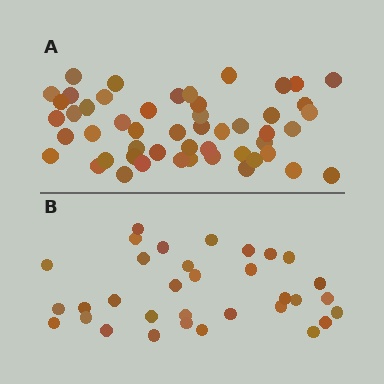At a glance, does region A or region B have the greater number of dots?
Region A (the top region) has more dots.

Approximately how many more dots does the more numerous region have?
Region A has approximately 20 more dots than region B.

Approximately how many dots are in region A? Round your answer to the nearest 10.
About 50 dots. (The exact count is 51, which rounds to 50.)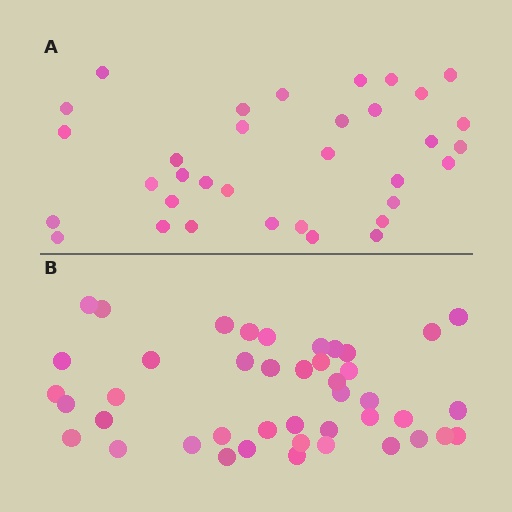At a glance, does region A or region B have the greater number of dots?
Region B (the bottom region) has more dots.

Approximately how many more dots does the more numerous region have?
Region B has roughly 8 or so more dots than region A.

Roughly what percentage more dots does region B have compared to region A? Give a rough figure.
About 25% more.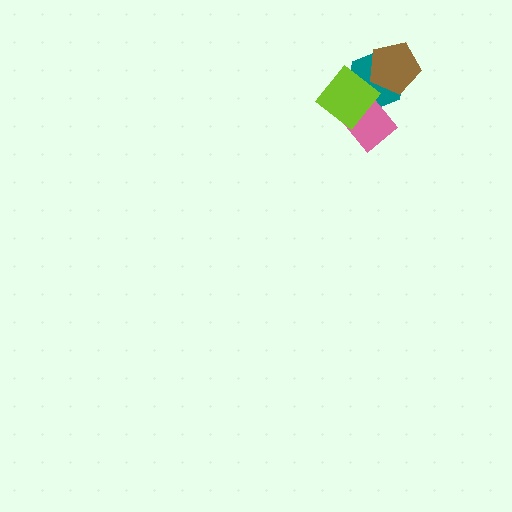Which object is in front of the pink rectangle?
The lime diamond is in front of the pink rectangle.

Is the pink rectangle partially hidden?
Yes, it is partially covered by another shape.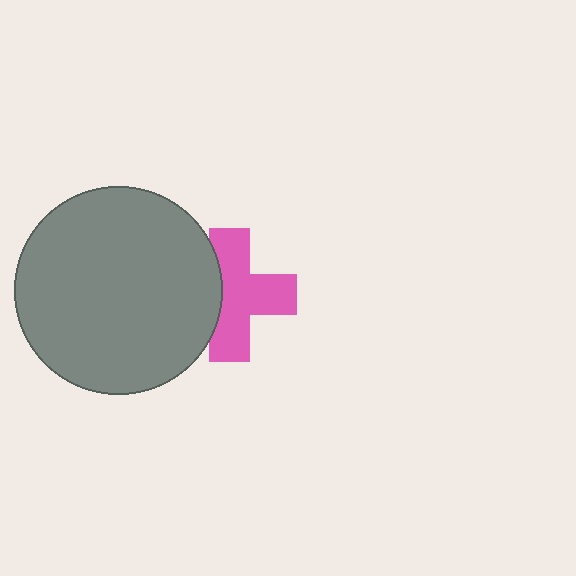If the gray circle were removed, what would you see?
You would see the complete pink cross.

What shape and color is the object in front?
The object in front is a gray circle.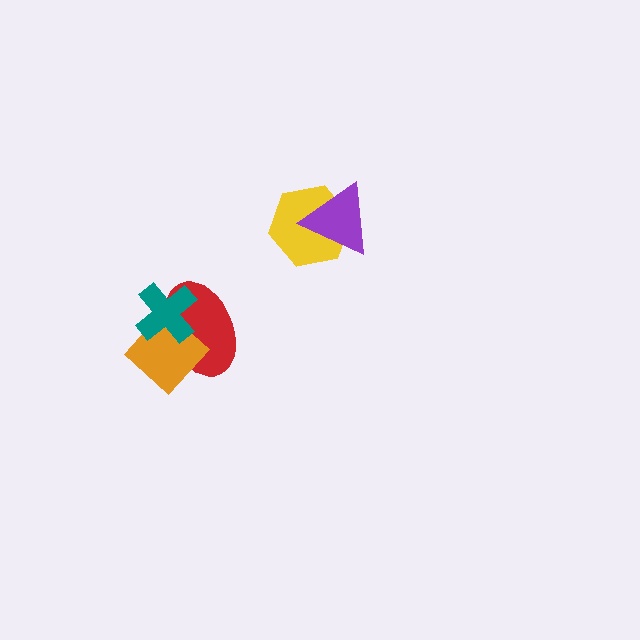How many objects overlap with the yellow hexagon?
1 object overlaps with the yellow hexagon.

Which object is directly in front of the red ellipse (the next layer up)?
The orange diamond is directly in front of the red ellipse.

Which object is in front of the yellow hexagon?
The purple triangle is in front of the yellow hexagon.